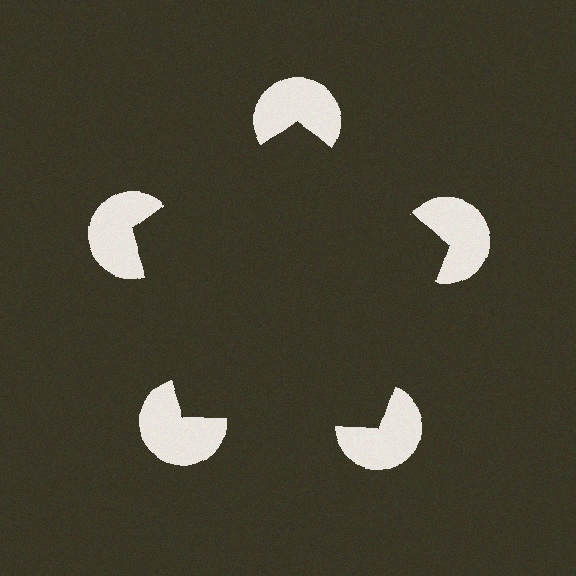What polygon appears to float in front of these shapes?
An illusory pentagon — its edges are inferred from the aligned wedge cuts in the pac-man discs, not physically drawn.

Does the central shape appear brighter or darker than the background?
It typically appears slightly darker than the background, even though no actual brightness change is drawn.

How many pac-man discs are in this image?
There are 5 — one at each vertex of the illusory pentagon.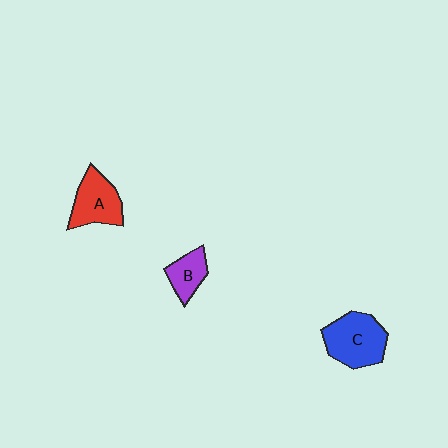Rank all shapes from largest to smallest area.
From largest to smallest: C (blue), A (red), B (purple).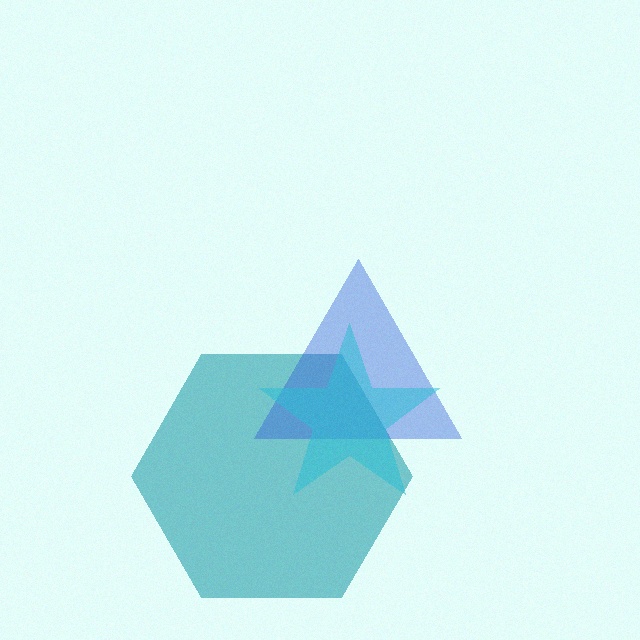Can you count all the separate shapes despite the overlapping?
Yes, there are 3 separate shapes.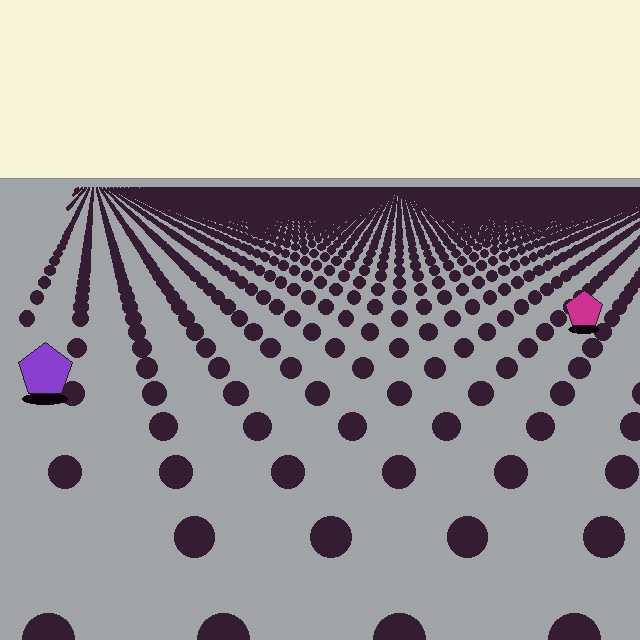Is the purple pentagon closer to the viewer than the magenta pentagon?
Yes. The purple pentagon is closer — you can tell from the texture gradient: the ground texture is coarser near it.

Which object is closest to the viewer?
The purple pentagon is closest. The texture marks near it are larger and more spread out.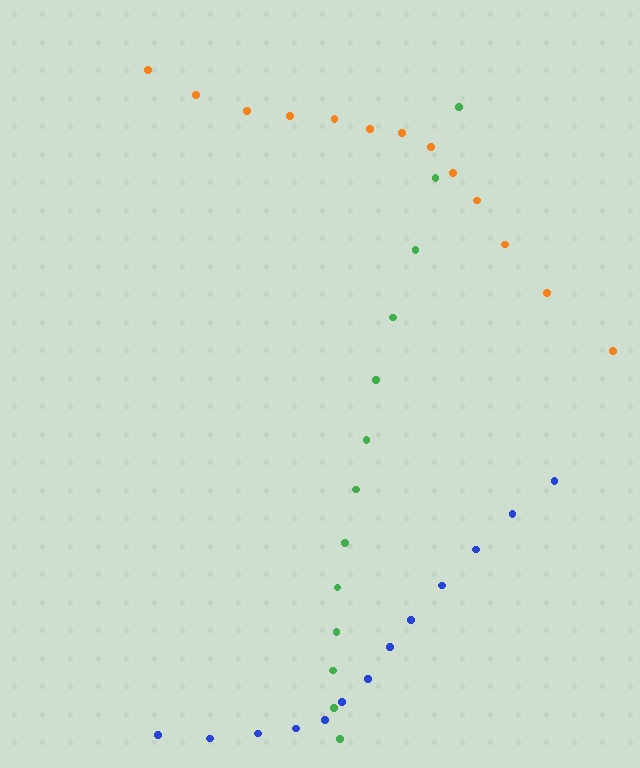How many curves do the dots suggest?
There are 3 distinct paths.